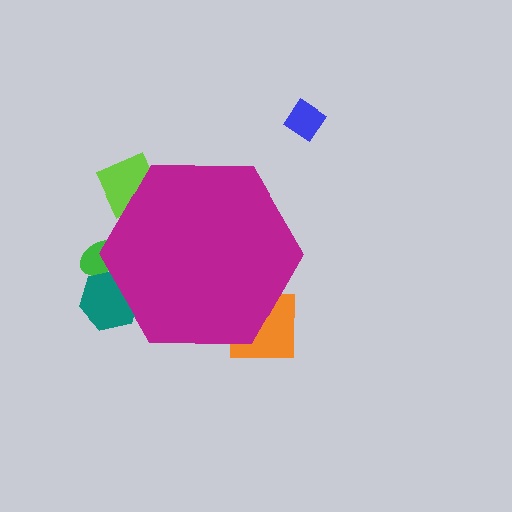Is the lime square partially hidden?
Yes, the lime square is partially hidden behind the magenta hexagon.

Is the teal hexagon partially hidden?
Yes, the teal hexagon is partially hidden behind the magenta hexagon.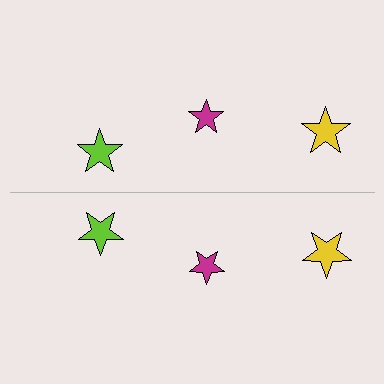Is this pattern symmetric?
Yes, this pattern has bilateral (reflection) symmetry.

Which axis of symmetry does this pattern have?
The pattern has a horizontal axis of symmetry running through the center of the image.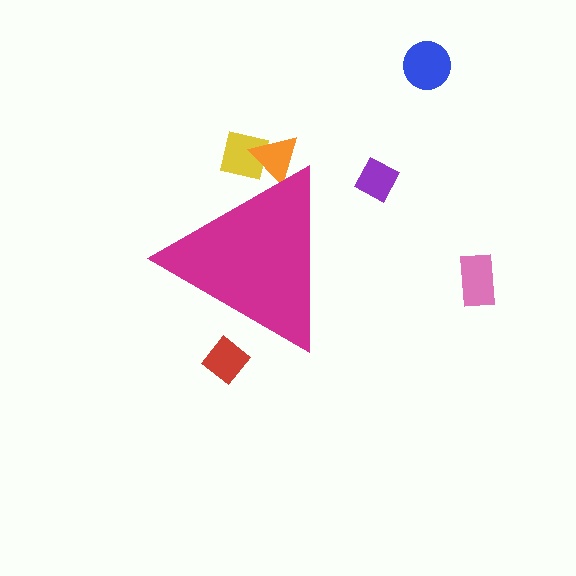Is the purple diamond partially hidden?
No, the purple diamond is fully visible.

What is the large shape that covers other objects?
A magenta triangle.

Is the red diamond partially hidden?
Yes, the red diamond is partially hidden behind the magenta triangle.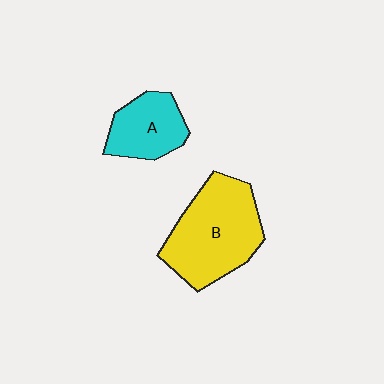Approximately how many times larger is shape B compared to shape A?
Approximately 1.8 times.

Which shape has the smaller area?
Shape A (cyan).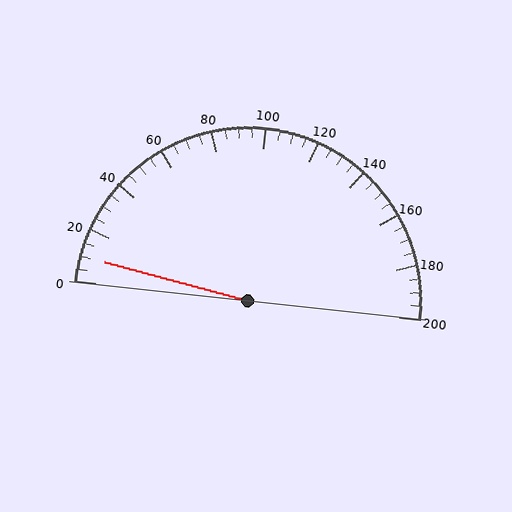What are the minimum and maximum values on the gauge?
The gauge ranges from 0 to 200.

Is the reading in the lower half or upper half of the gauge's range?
The reading is in the lower half of the range (0 to 200).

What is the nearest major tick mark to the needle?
The nearest major tick mark is 0.